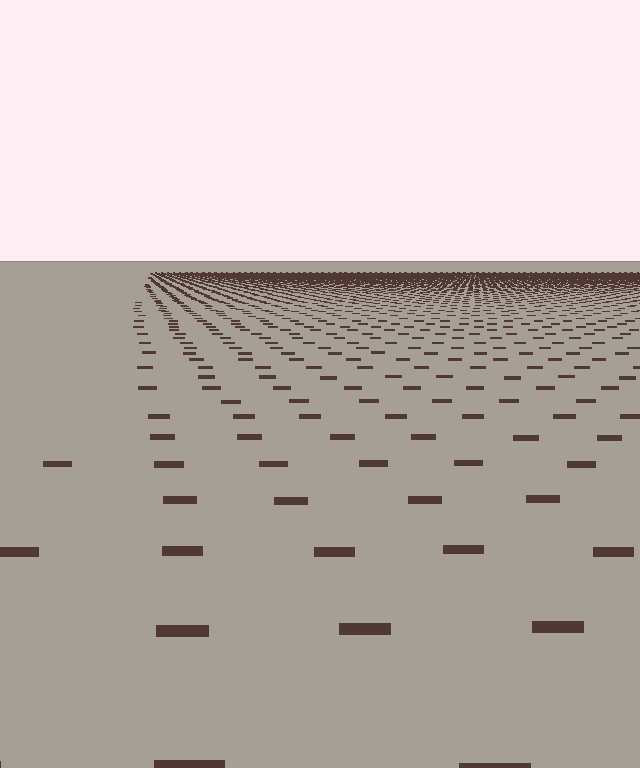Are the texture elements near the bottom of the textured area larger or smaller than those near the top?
Larger. Near the bottom, elements are closer to the viewer and appear at a bigger on-screen size.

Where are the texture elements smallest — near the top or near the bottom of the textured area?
Near the top.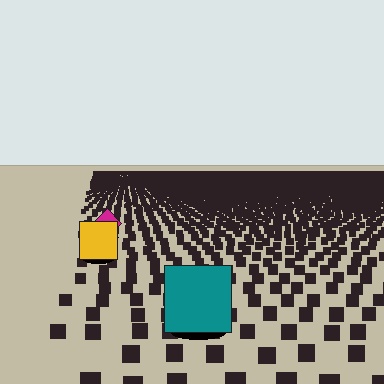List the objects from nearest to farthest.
From nearest to farthest: the teal square, the yellow square, the magenta diamond.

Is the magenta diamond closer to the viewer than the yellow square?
No. The yellow square is closer — you can tell from the texture gradient: the ground texture is coarser near it.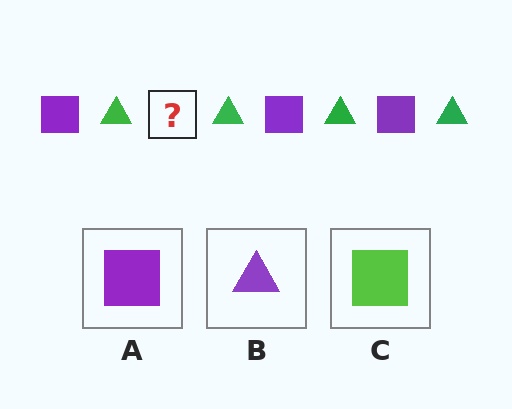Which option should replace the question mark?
Option A.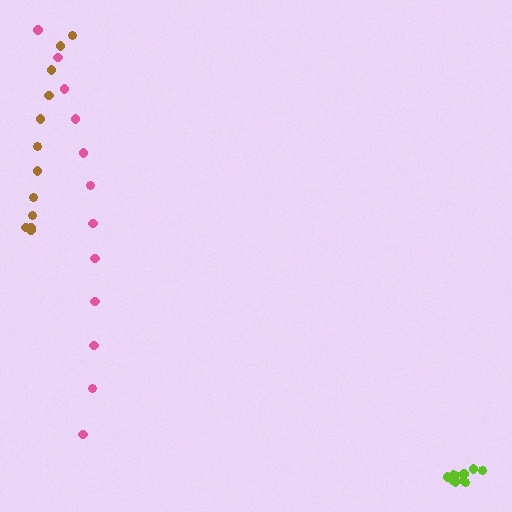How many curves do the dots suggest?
There are 3 distinct paths.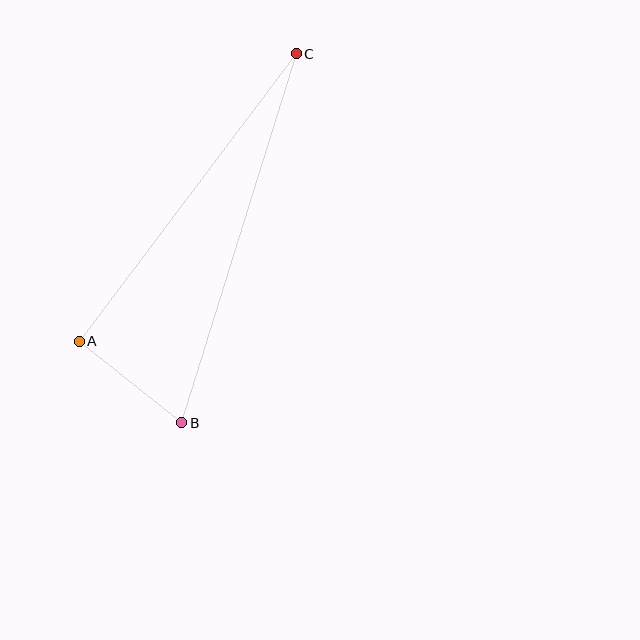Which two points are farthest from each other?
Points B and C are farthest from each other.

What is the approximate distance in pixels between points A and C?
The distance between A and C is approximately 360 pixels.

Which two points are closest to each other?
Points A and B are closest to each other.